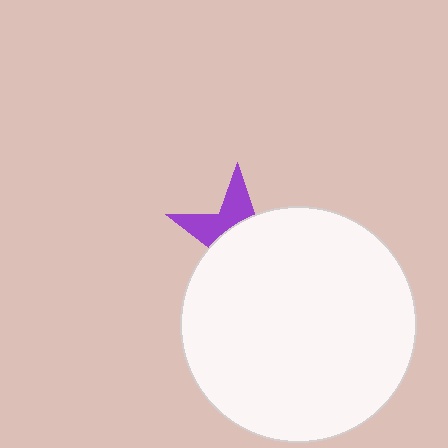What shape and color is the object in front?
The object in front is a white circle.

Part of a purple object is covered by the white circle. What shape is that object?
It is a star.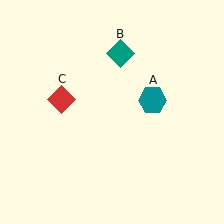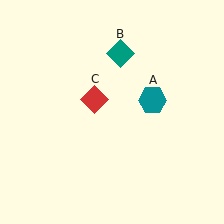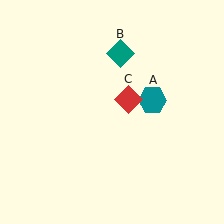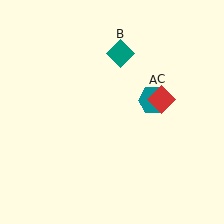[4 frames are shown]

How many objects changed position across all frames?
1 object changed position: red diamond (object C).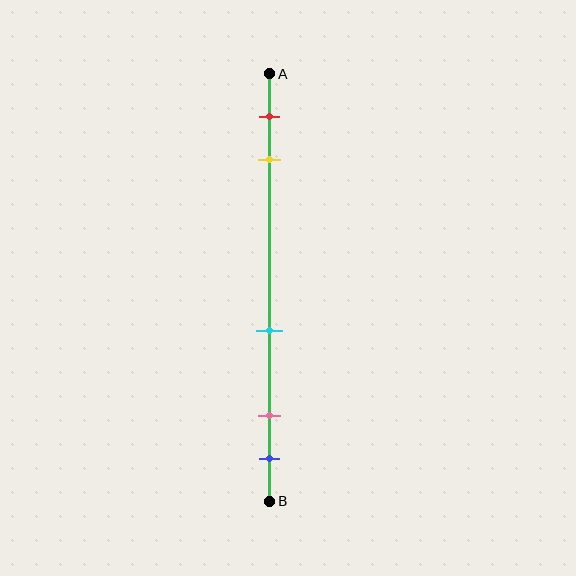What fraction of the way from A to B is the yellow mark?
The yellow mark is approximately 20% (0.2) of the way from A to B.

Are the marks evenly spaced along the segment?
No, the marks are not evenly spaced.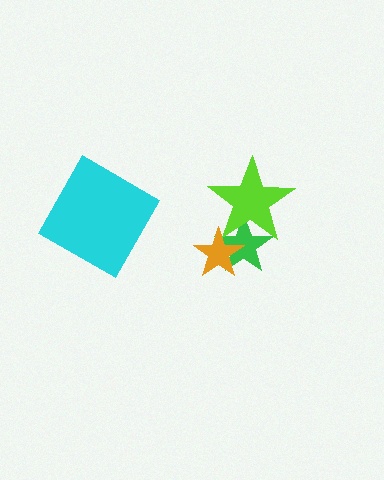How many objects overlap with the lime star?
2 objects overlap with the lime star.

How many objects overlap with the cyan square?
0 objects overlap with the cyan square.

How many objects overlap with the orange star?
2 objects overlap with the orange star.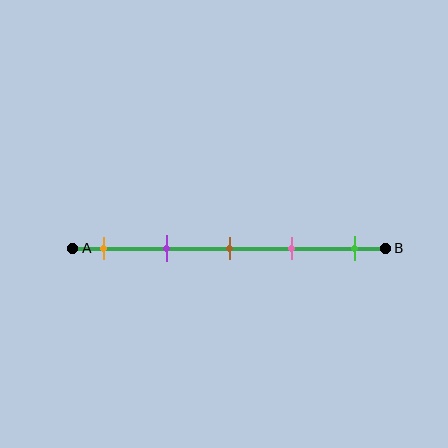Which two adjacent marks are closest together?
The brown and pink marks are the closest adjacent pair.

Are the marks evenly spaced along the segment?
Yes, the marks are approximately evenly spaced.